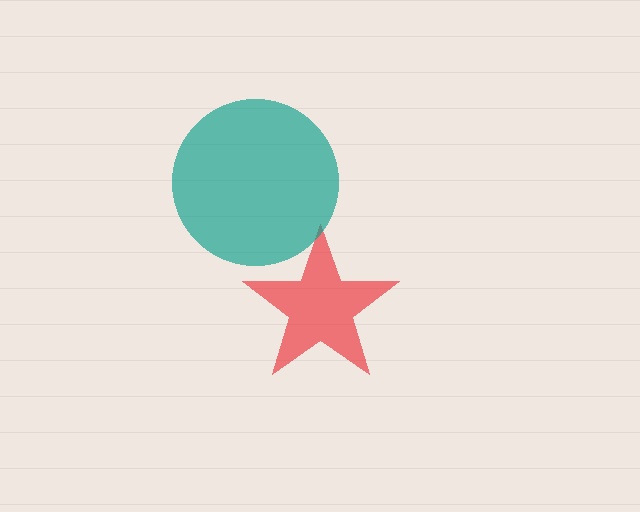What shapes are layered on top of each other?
The layered shapes are: a red star, a teal circle.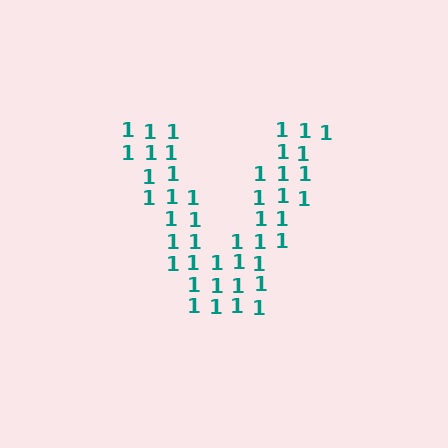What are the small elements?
The small elements are digit 1's.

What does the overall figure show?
The overall figure shows the letter V.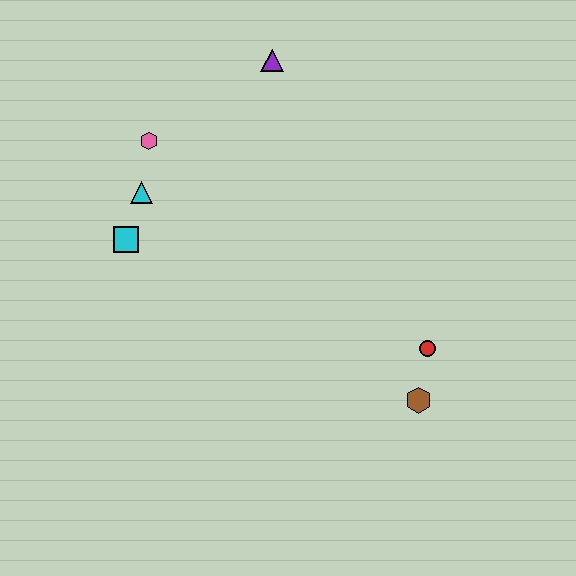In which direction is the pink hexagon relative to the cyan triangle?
The pink hexagon is above the cyan triangle.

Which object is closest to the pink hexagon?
The cyan triangle is closest to the pink hexagon.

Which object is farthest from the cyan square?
The brown hexagon is farthest from the cyan square.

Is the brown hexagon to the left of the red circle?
Yes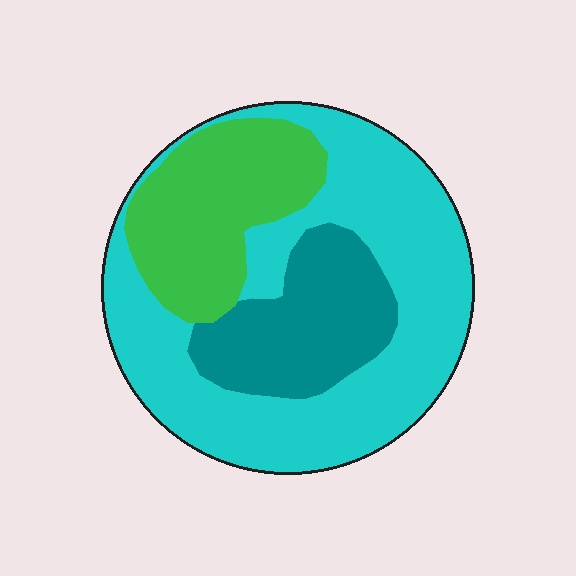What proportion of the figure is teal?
Teal covers 21% of the figure.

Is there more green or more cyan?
Cyan.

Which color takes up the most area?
Cyan, at roughly 55%.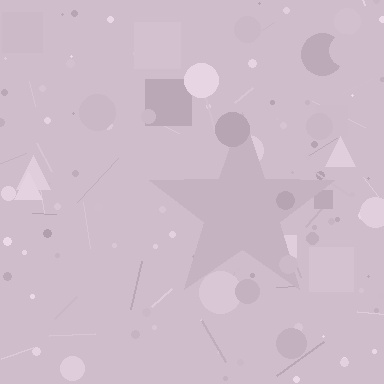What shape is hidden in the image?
A star is hidden in the image.